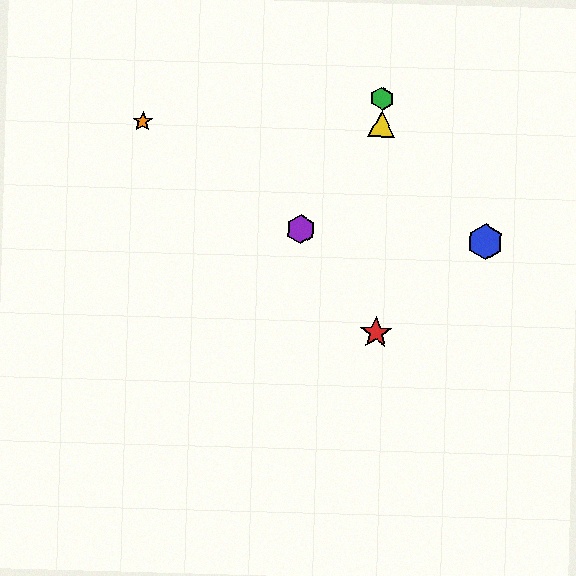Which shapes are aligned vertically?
The red star, the green hexagon, the yellow triangle are aligned vertically.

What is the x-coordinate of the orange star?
The orange star is at x≈143.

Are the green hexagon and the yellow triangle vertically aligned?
Yes, both are at x≈382.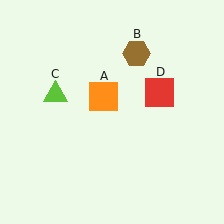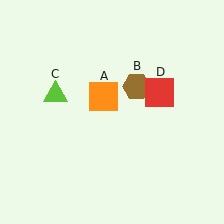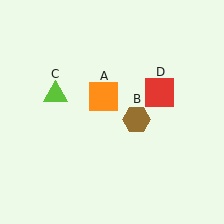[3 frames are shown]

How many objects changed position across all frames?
1 object changed position: brown hexagon (object B).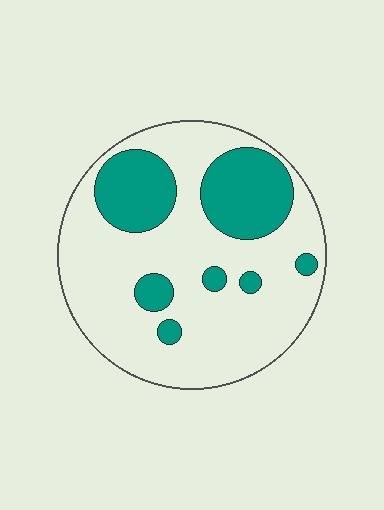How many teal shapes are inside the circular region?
7.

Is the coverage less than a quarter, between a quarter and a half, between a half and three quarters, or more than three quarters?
Between a quarter and a half.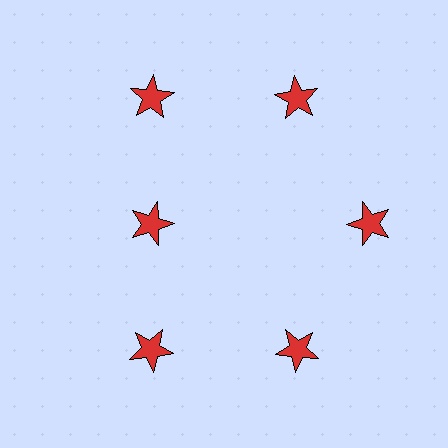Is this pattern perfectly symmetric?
No. The 6 red stars are arranged in a ring, but one element near the 9 o'clock position is pulled inward toward the center, breaking the 6-fold rotational symmetry.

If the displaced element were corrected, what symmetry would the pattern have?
It would have 6-fold rotational symmetry — the pattern would map onto itself every 60 degrees.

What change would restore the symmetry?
The symmetry would be restored by moving it outward, back onto the ring so that all 6 stars sit at equal angles and equal distance from the center.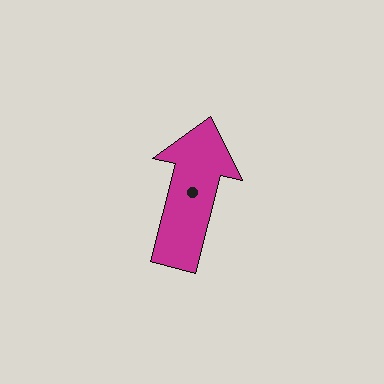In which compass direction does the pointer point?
North.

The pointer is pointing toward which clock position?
Roughly 12 o'clock.